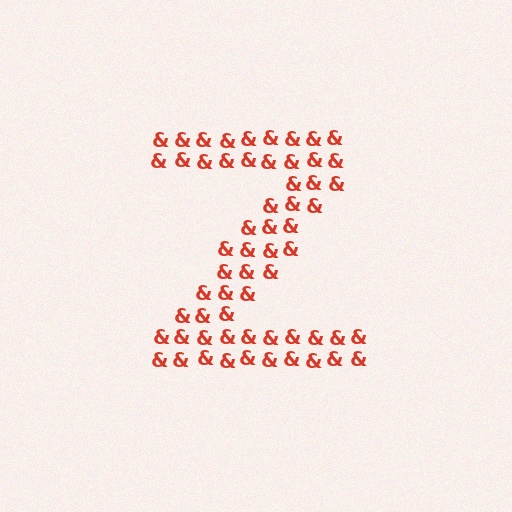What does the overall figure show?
The overall figure shows the letter Z.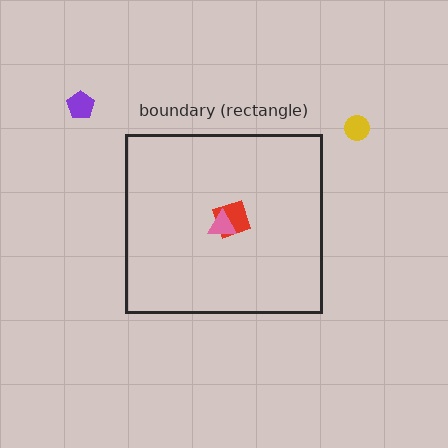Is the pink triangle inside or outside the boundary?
Inside.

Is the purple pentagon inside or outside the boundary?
Outside.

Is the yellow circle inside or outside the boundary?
Outside.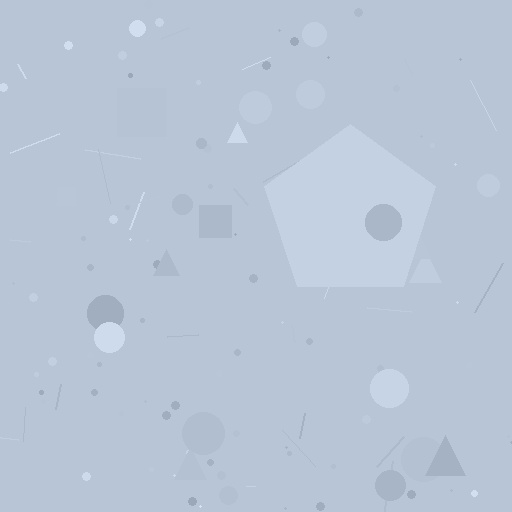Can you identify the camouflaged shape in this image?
The camouflaged shape is a pentagon.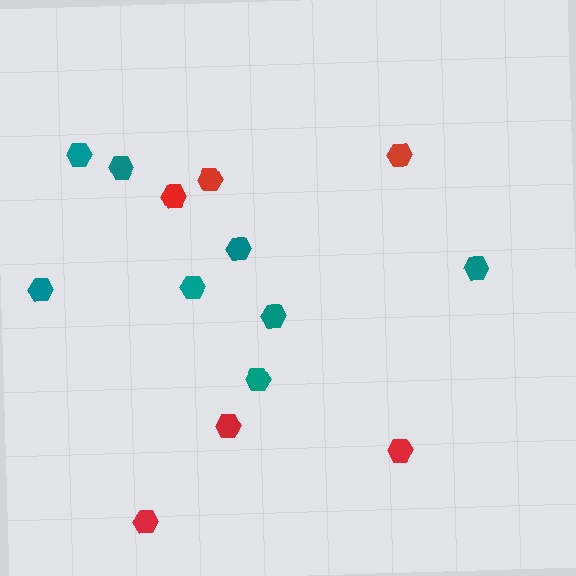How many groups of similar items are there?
There are 2 groups: one group of red hexagons (6) and one group of teal hexagons (8).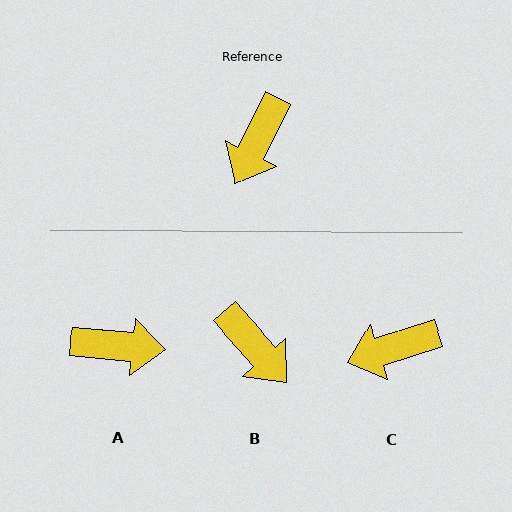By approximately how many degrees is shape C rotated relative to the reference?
Approximately 46 degrees clockwise.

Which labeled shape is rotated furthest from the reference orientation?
A, about 111 degrees away.